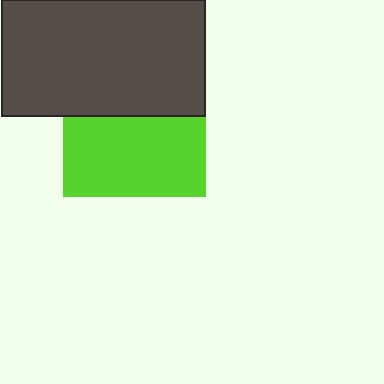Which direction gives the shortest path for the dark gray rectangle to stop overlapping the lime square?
Moving up gives the shortest separation.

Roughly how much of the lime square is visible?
About half of it is visible (roughly 56%).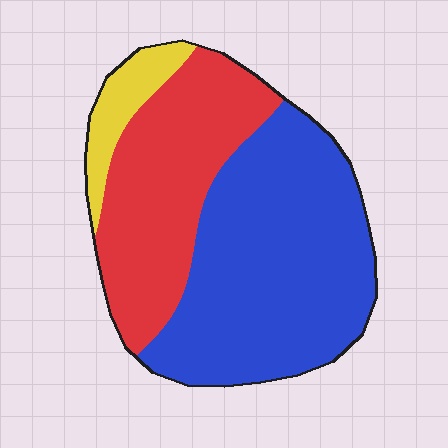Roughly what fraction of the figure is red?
Red takes up about three eighths (3/8) of the figure.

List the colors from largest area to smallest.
From largest to smallest: blue, red, yellow.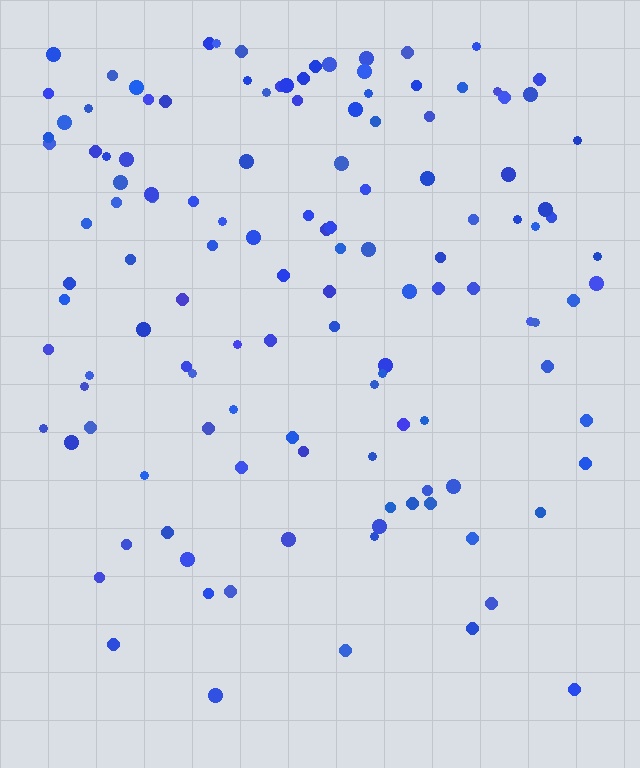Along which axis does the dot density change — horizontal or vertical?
Vertical.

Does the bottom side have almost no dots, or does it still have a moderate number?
Still a moderate number, just noticeably fewer than the top.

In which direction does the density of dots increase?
From bottom to top, with the top side densest.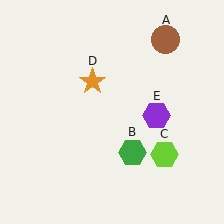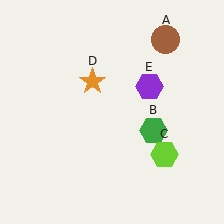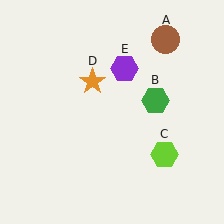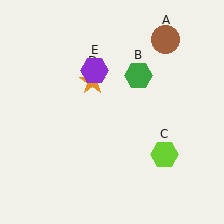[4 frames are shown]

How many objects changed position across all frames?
2 objects changed position: green hexagon (object B), purple hexagon (object E).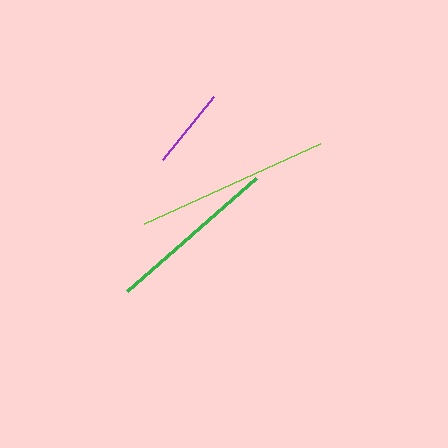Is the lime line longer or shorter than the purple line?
The lime line is longer than the purple line.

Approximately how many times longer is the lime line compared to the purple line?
The lime line is approximately 2.4 times the length of the purple line.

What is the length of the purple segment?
The purple segment is approximately 82 pixels long.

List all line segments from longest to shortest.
From longest to shortest: lime, green, purple.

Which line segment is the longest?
The lime line is the longest at approximately 193 pixels.